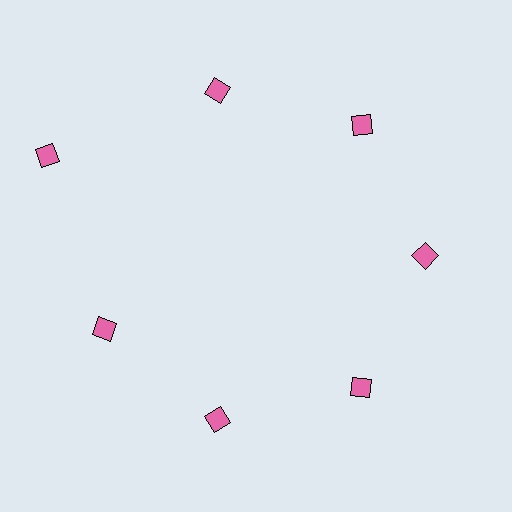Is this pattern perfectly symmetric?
No. The 7 pink diamonds are arranged in a ring, but one element near the 10 o'clock position is pushed outward from the center, breaking the 7-fold rotational symmetry.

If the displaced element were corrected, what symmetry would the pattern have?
It would have 7-fold rotational symmetry — the pattern would map onto itself every 51 degrees.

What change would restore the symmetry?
The symmetry would be restored by moving it inward, back onto the ring so that all 7 diamonds sit at equal angles and equal distance from the center.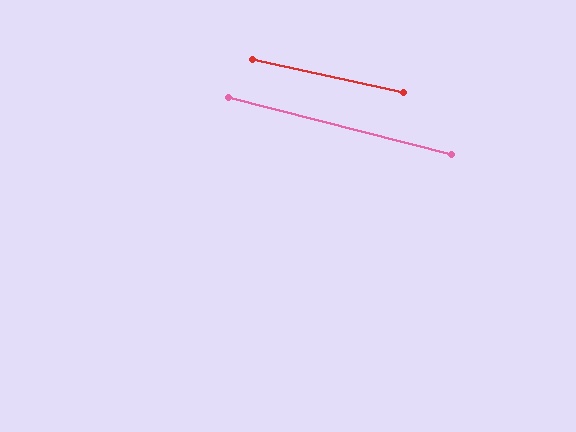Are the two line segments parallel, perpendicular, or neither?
Parallel — their directions differ by only 1.8°.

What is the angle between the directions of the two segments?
Approximately 2 degrees.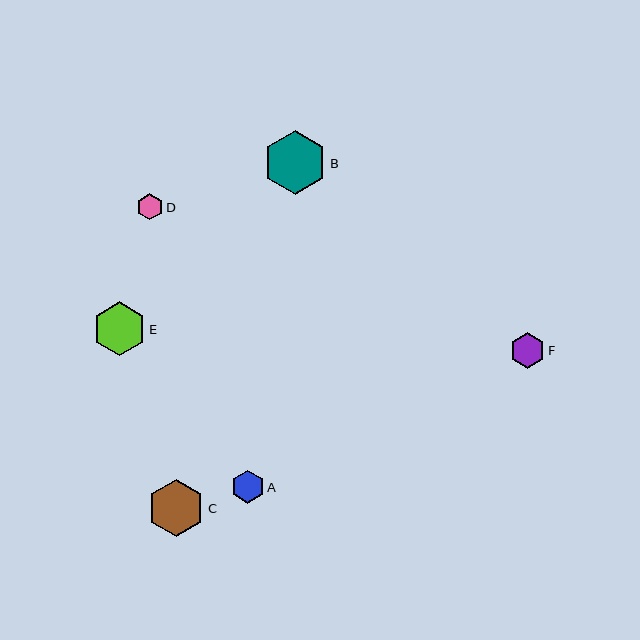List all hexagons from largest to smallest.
From largest to smallest: B, C, E, F, A, D.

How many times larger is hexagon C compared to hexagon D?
Hexagon C is approximately 2.2 times the size of hexagon D.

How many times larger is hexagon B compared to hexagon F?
Hexagon B is approximately 1.8 times the size of hexagon F.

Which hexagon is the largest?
Hexagon B is the largest with a size of approximately 64 pixels.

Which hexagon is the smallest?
Hexagon D is the smallest with a size of approximately 26 pixels.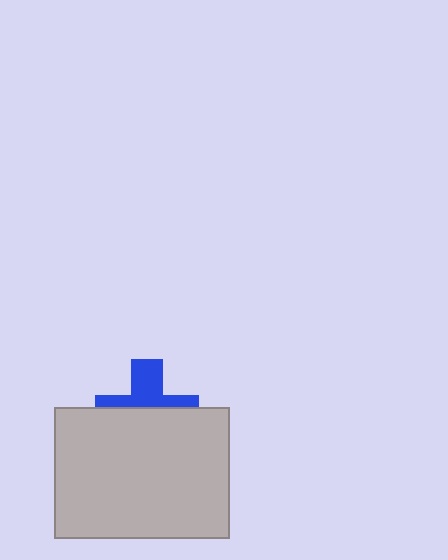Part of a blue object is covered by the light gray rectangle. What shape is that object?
It is a cross.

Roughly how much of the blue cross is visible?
A small part of it is visible (roughly 43%).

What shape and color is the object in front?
The object in front is a light gray rectangle.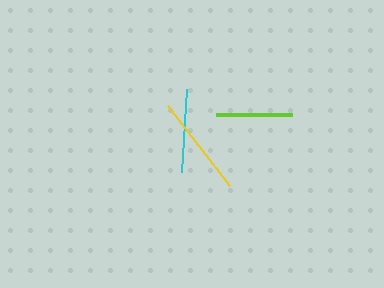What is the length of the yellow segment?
The yellow segment is approximately 101 pixels long.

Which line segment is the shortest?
The lime line is the shortest at approximately 76 pixels.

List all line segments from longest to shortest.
From longest to shortest: yellow, cyan, lime.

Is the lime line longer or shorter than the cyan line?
The cyan line is longer than the lime line.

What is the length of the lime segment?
The lime segment is approximately 76 pixels long.